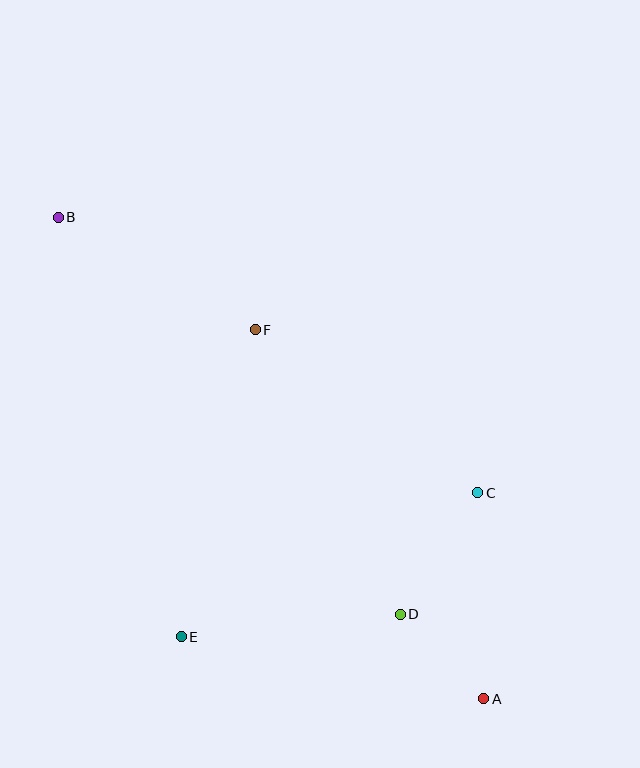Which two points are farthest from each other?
Points A and B are farthest from each other.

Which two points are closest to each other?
Points A and D are closest to each other.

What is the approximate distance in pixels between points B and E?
The distance between B and E is approximately 437 pixels.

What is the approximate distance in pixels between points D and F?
The distance between D and F is approximately 319 pixels.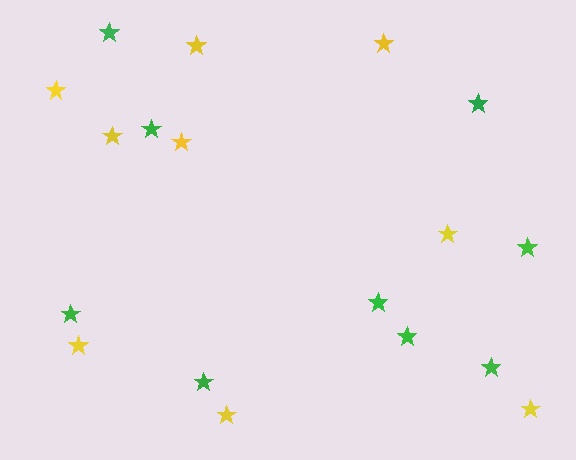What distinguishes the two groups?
There are 2 groups: one group of green stars (9) and one group of yellow stars (9).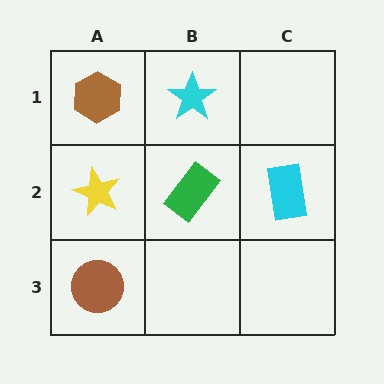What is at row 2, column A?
A yellow star.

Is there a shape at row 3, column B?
No, that cell is empty.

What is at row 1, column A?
A brown hexagon.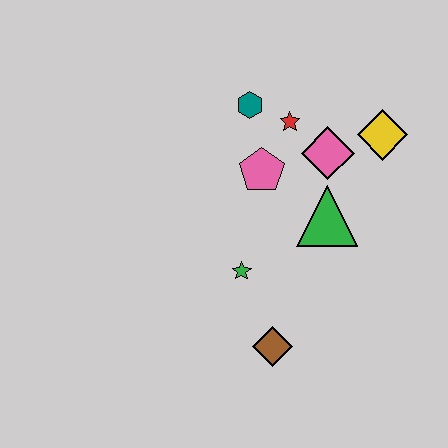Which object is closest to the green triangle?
The pink diamond is closest to the green triangle.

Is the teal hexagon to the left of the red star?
Yes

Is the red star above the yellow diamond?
Yes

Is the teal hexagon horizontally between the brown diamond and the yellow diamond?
No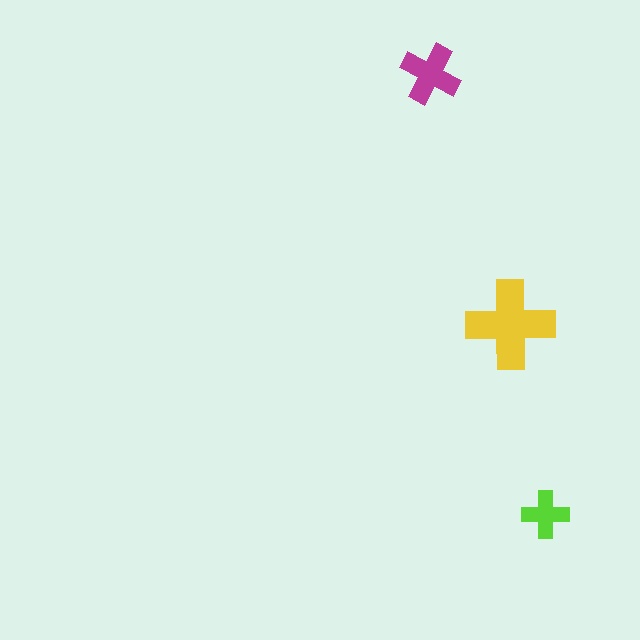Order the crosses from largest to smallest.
the yellow one, the magenta one, the lime one.